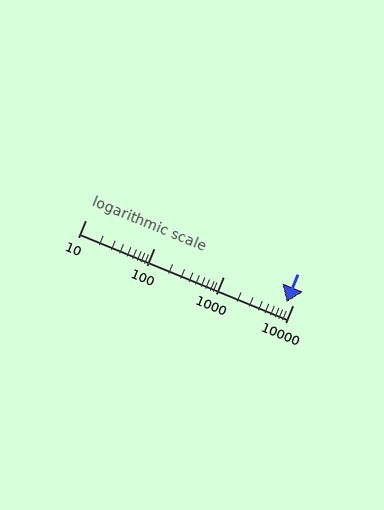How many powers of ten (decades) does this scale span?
The scale spans 3 decades, from 10 to 10000.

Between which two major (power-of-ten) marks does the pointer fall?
The pointer is between 1000 and 10000.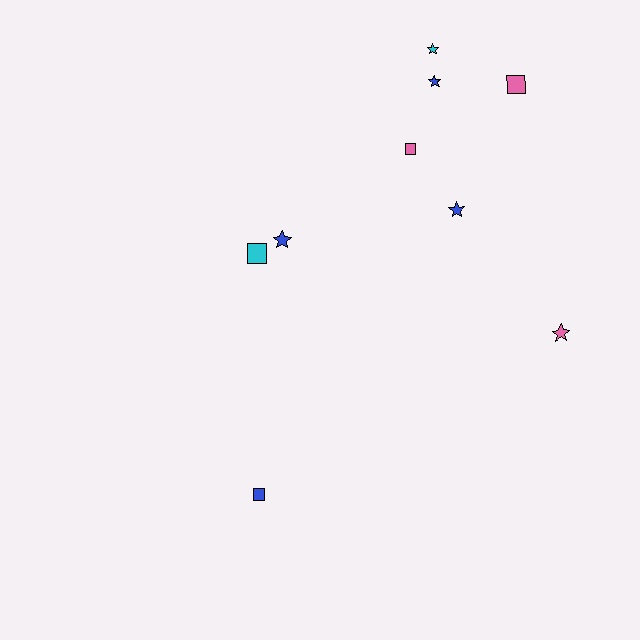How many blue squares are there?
There is 1 blue square.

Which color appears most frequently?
Blue, with 4 objects.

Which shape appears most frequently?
Star, with 5 objects.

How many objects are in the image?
There are 9 objects.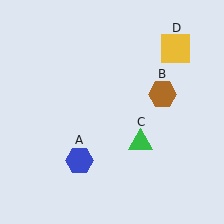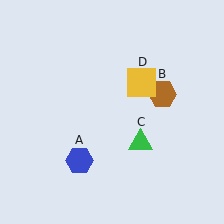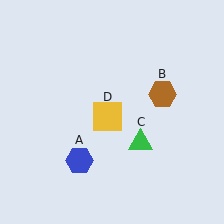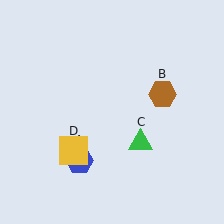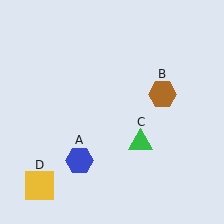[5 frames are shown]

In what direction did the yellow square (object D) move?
The yellow square (object D) moved down and to the left.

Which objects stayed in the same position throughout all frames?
Blue hexagon (object A) and brown hexagon (object B) and green triangle (object C) remained stationary.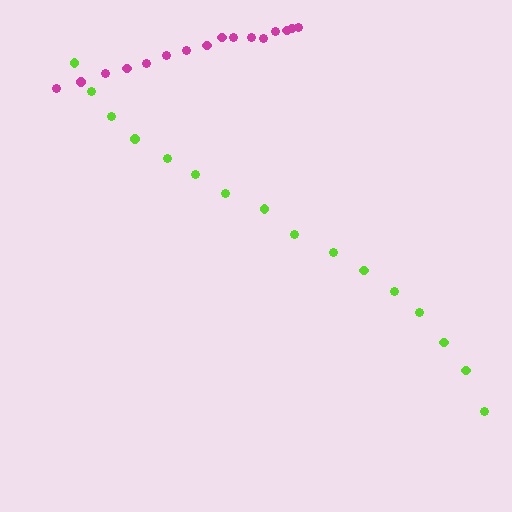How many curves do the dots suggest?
There are 2 distinct paths.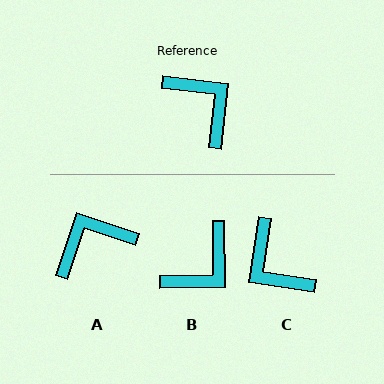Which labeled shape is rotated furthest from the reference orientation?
C, about 178 degrees away.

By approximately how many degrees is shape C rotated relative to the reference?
Approximately 178 degrees counter-clockwise.